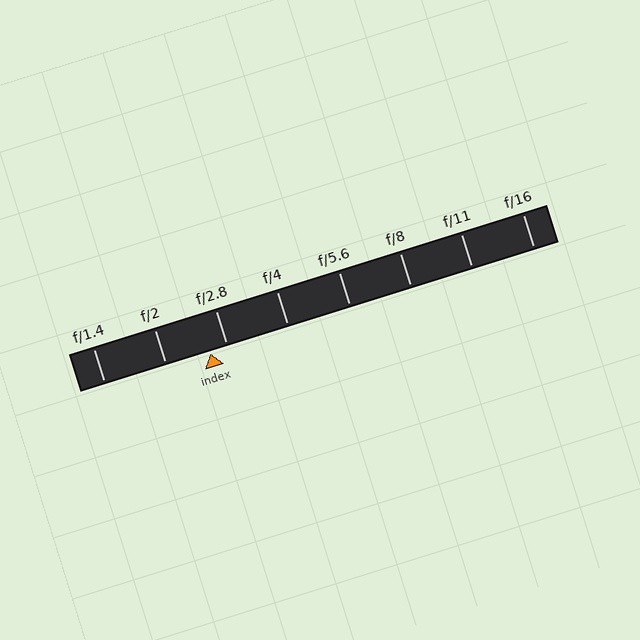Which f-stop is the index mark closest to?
The index mark is closest to f/2.8.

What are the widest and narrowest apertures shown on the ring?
The widest aperture shown is f/1.4 and the narrowest is f/16.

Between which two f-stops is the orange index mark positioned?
The index mark is between f/2 and f/2.8.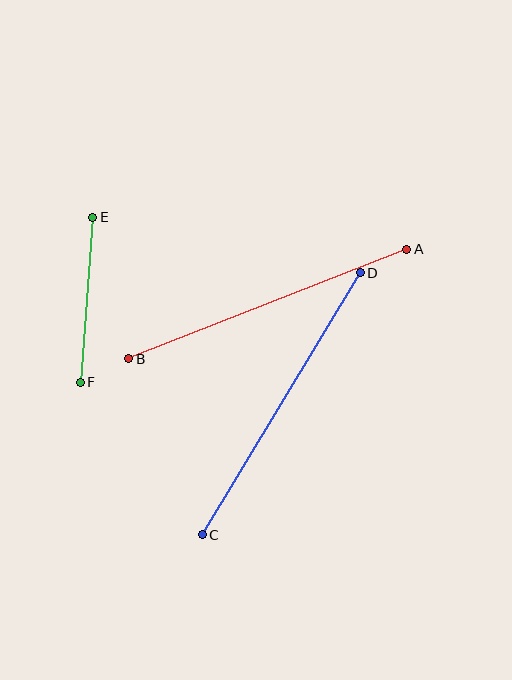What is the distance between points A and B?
The distance is approximately 299 pixels.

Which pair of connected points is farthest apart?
Points C and D are farthest apart.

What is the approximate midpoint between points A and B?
The midpoint is at approximately (268, 304) pixels.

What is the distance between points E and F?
The distance is approximately 165 pixels.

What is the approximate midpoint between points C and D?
The midpoint is at approximately (281, 404) pixels.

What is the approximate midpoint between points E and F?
The midpoint is at approximately (86, 300) pixels.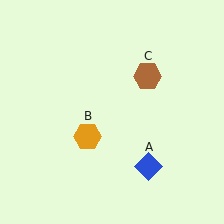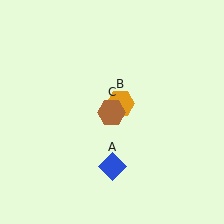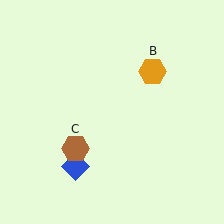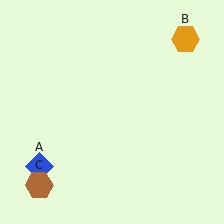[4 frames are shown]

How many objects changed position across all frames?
3 objects changed position: blue diamond (object A), orange hexagon (object B), brown hexagon (object C).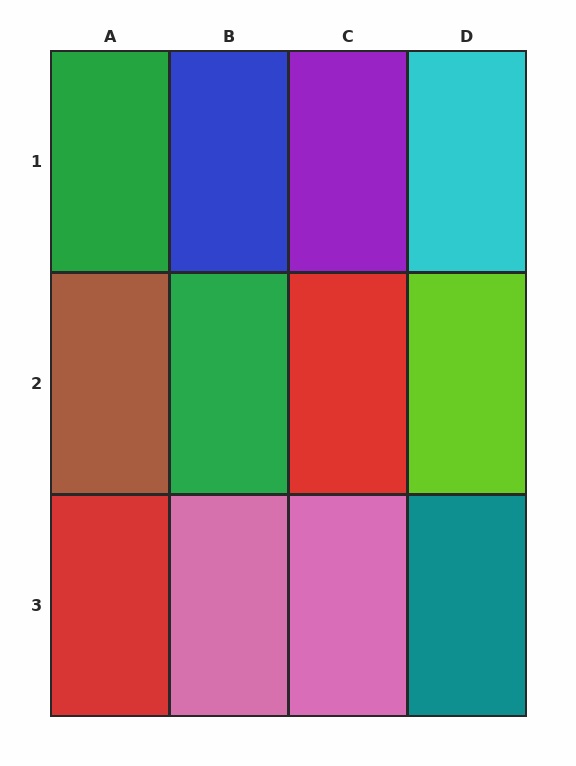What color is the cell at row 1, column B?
Blue.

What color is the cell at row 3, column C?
Pink.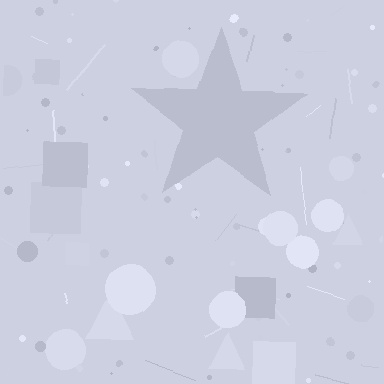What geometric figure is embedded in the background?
A star is embedded in the background.